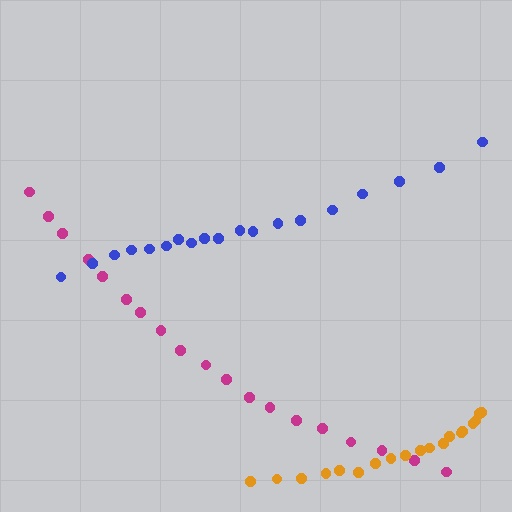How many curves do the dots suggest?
There are 3 distinct paths.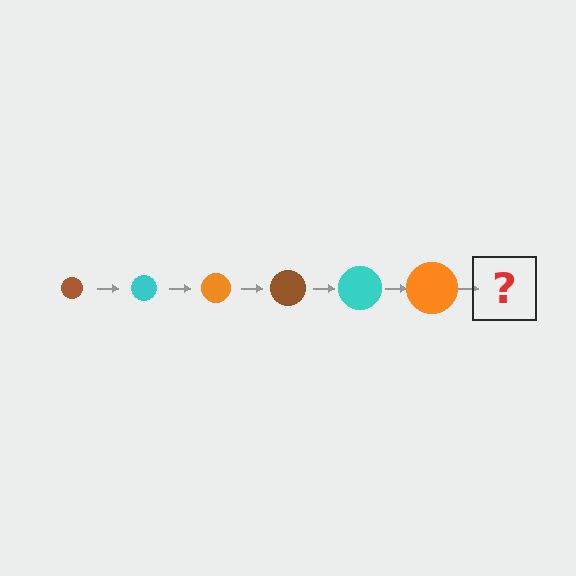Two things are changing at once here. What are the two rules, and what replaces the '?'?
The two rules are that the circle grows larger each step and the color cycles through brown, cyan, and orange. The '?' should be a brown circle, larger than the previous one.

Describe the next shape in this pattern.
It should be a brown circle, larger than the previous one.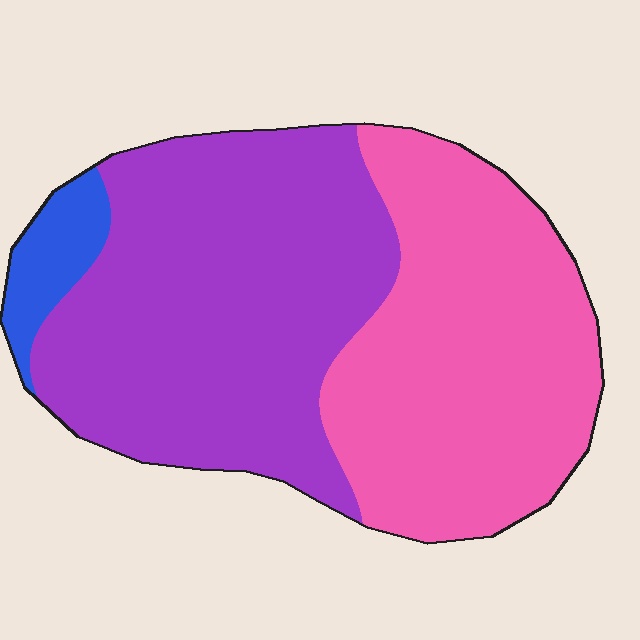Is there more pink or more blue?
Pink.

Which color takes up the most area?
Purple, at roughly 50%.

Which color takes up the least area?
Blue, at roughly 5%.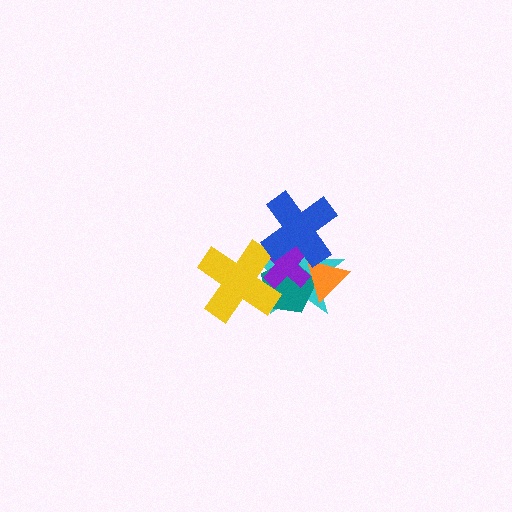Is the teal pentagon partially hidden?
Yes, it is partially covered by another shape.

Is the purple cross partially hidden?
Yes, it is partially covered by another shape.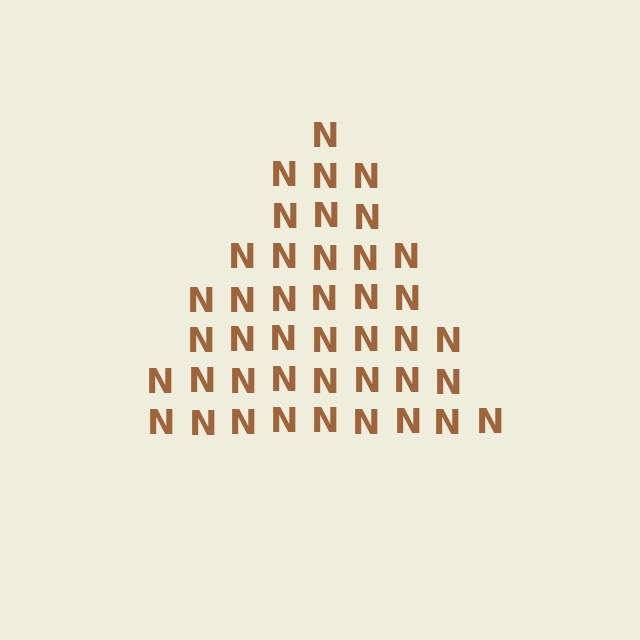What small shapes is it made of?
It is made of small letter N's.